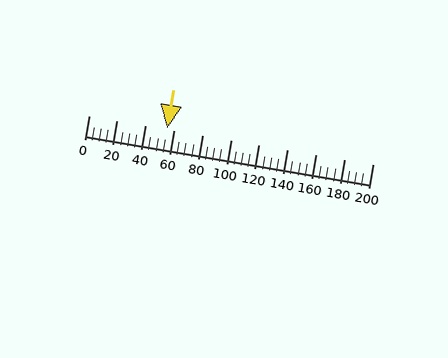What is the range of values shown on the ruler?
The ruler shows values from 0 to 200.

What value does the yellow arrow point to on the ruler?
The yellow arrow points to approximately 55.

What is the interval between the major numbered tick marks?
The major tick marks are spaced 20 units apart.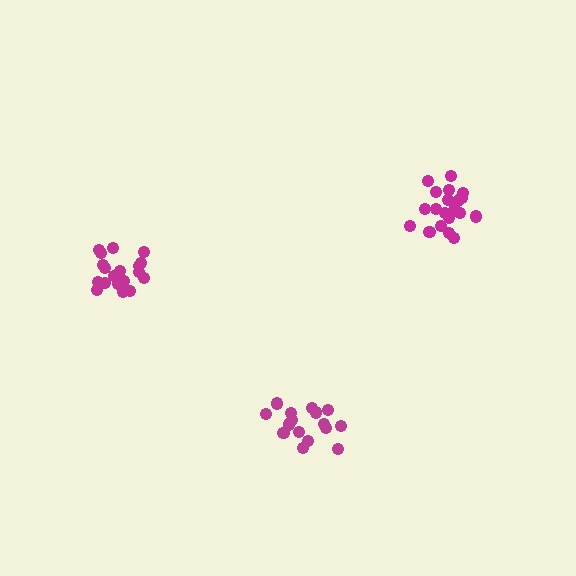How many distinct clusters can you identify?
There are 3 distinct clusters.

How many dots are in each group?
Group 1: 16 dots, Group 2: 21 dots, Group 3: 20 dots (57 total).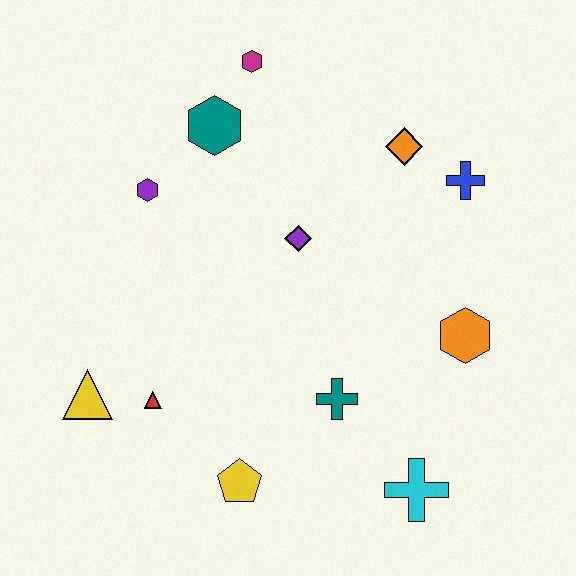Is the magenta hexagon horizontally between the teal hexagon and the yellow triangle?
No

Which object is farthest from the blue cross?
The yellow triangle is farthest from the blue cross.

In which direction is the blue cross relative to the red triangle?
The blue cross is to the right of the red triangle.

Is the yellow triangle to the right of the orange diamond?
No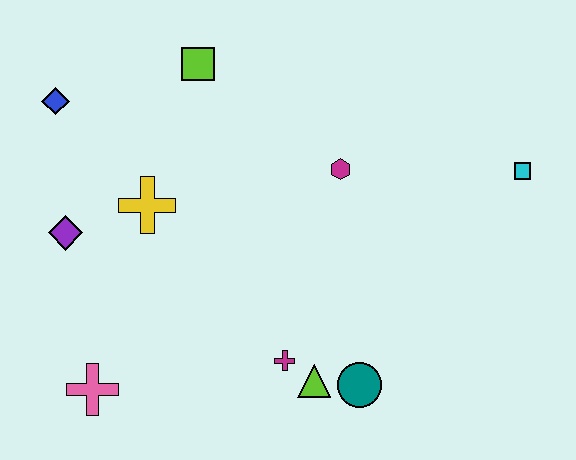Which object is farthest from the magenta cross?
The blue diamond is farthest from the magenta cross.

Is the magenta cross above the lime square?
No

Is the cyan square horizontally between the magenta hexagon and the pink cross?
No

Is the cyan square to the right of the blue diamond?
Yes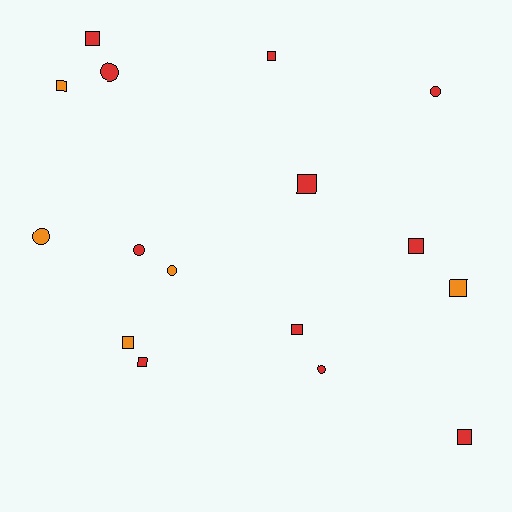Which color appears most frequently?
Red, with 11 objects.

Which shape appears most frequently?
Square, with 10 objects.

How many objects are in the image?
There are 16 objects.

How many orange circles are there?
There are 2 orange circles.